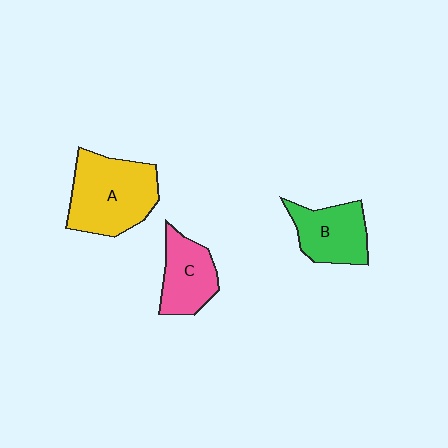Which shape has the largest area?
Shape A (yellow).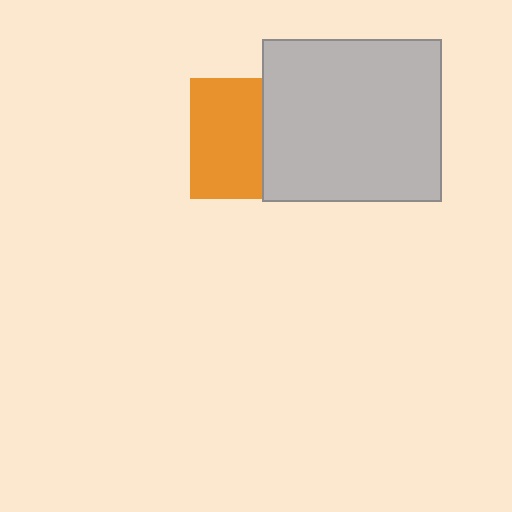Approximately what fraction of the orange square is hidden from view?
Roughly 41% of the orange square is hidden behind the light gray rectangle.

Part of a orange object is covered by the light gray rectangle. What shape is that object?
It is a square.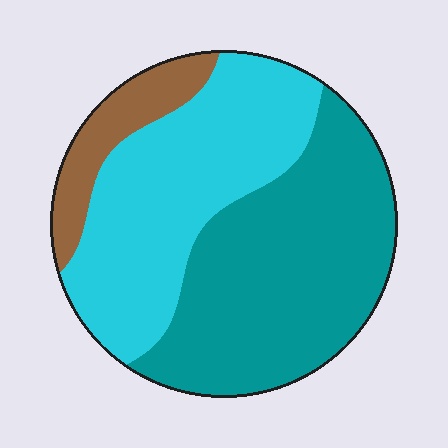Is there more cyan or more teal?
Teal.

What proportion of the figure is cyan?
Cyan takes up about two fifths (2/5) of the figure.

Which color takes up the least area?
Brown, at roughly 10%.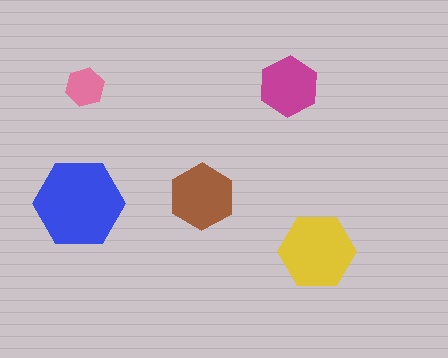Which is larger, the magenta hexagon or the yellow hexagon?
The yellow one.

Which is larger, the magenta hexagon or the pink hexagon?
The magenta one.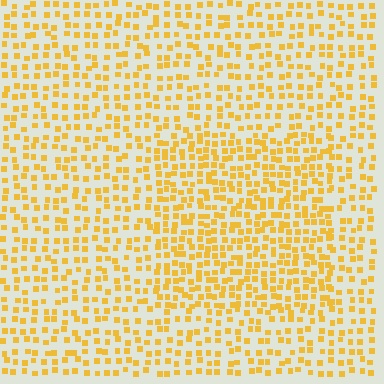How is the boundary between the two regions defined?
The boundary is defined by a change in element density (approximately 1.6x ratio). All elements are the same color, size, and shape.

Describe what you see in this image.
The image contains small yellow elements arranged at two different densities. A rectangle-shaped region is visible where the elements are more densely packed than the surrounding area.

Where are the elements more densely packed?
The elements are more densely packed inside the rectangle boundary.